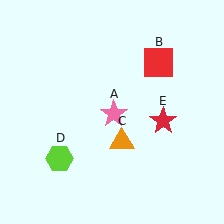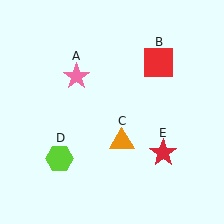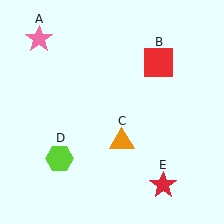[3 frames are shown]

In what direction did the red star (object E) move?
The red star (object E) moved down.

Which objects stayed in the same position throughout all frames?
Red square (object B) and orange triangle (object C) and lime hexagon (object D) remained stationary.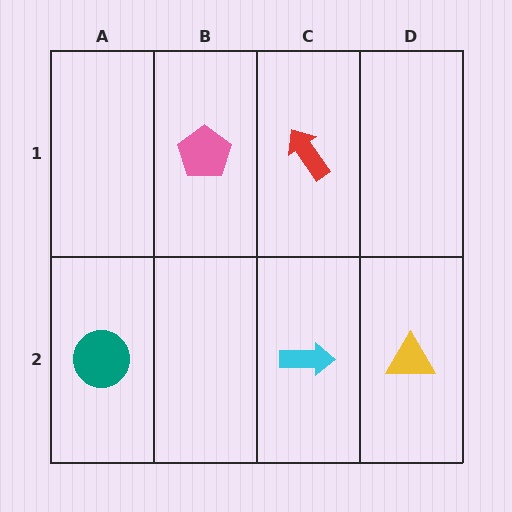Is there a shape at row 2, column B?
No, that cell is empty.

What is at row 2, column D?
A yellow triangle.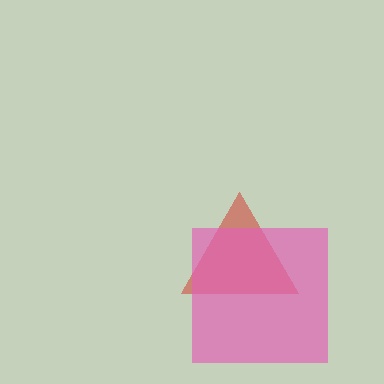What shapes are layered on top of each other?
The layered shapes are: a red triangle, a pink square.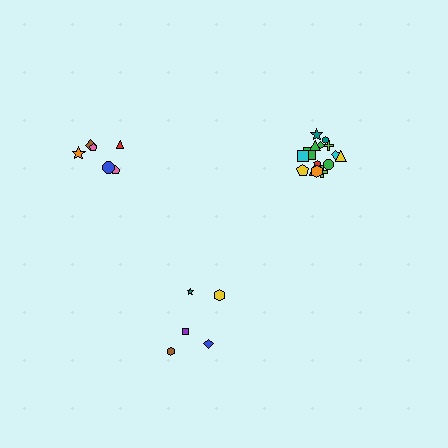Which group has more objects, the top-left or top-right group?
The top-right group.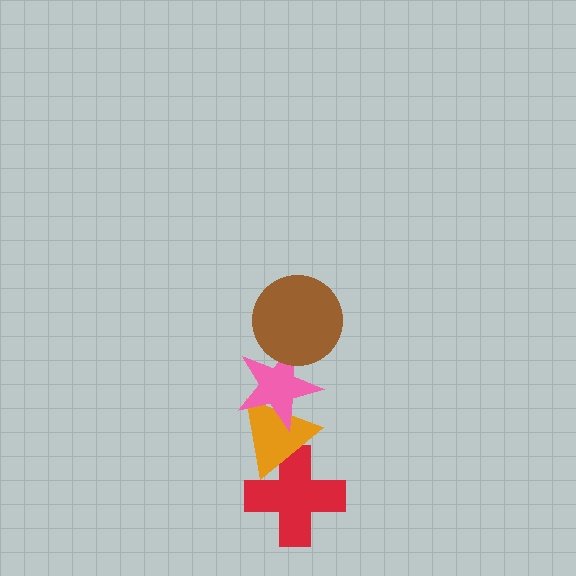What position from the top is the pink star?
The pink star is 2nd from the top.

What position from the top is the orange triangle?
The orange triangle is 3rd from the top.